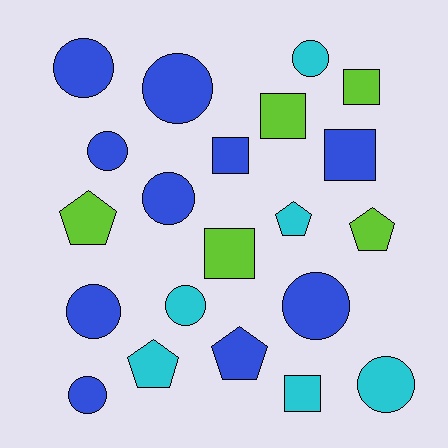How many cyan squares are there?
There is 1 cyan square.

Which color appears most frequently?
Blue, with 10 objects.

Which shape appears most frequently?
Circle, with 10 objects.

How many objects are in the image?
There are 21 objects.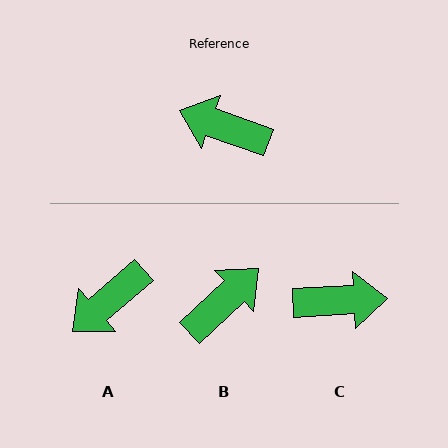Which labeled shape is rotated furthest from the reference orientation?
C, about 157 degrees away.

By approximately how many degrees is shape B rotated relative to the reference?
Approximately 117 degrees clockwise.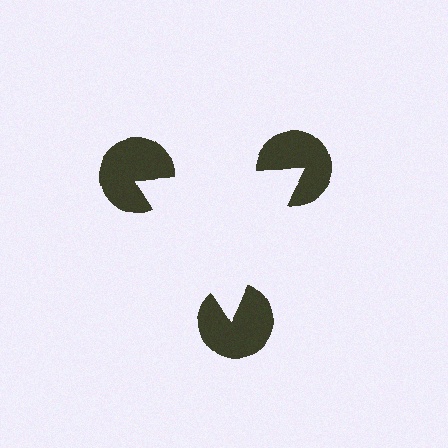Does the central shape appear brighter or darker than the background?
It typically appears slightly brighter than the background, even though no actual brightness change is drawn.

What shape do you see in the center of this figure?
An illusory triangle — its edges are inferred from the aligned wedge cuts in the pac-man discs, not physically drawn.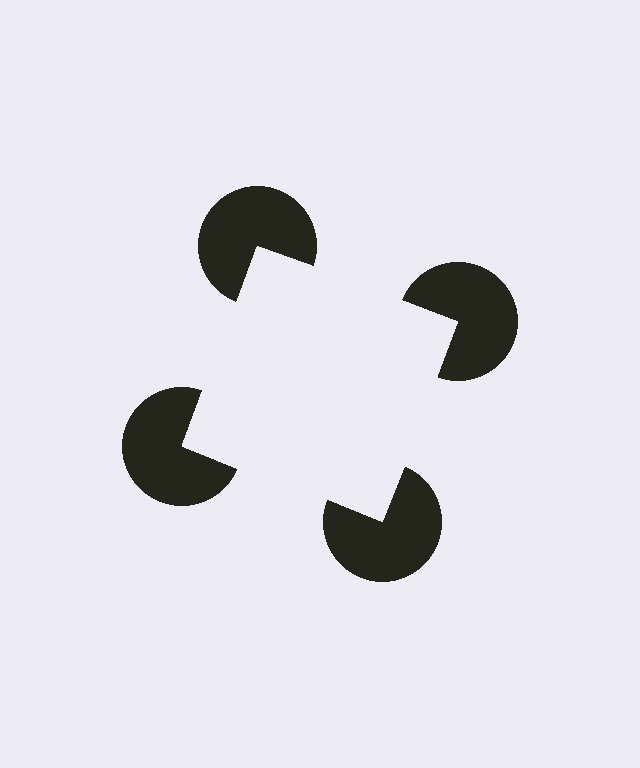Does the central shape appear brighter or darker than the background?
It typically appears slightly brighter than the background, even though no actual brightness change is drawn.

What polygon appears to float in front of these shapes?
An illusory square — its edges are inferred from the aligned wedge cuts in the pac-man discs, not physically drawn.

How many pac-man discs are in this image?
There are 4 — one at each vertex of the illusory square.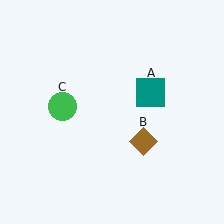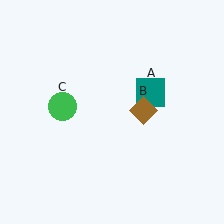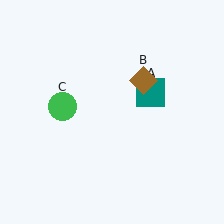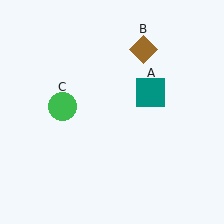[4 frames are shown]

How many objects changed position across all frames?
1 object changed position: brown diamond (object B).